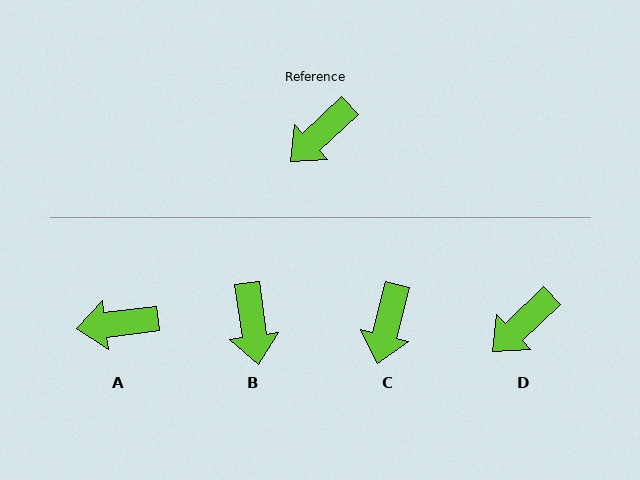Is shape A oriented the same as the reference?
No, it is off by about 37 degrees.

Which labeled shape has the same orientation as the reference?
D.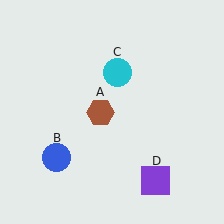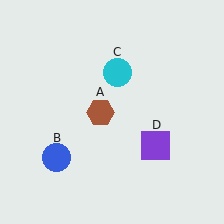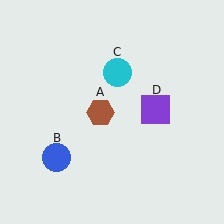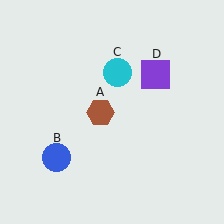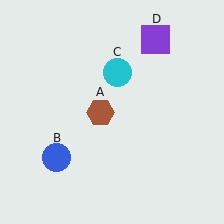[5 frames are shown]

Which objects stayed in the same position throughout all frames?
Brown hexagon (object A) and blue circle (object B) and cyan circle (object C) remained stationary.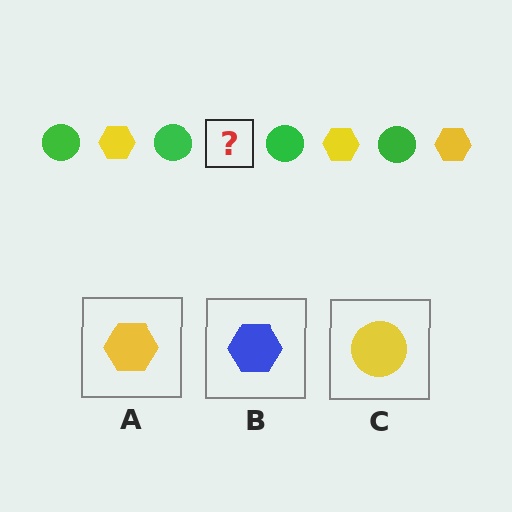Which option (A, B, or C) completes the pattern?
A.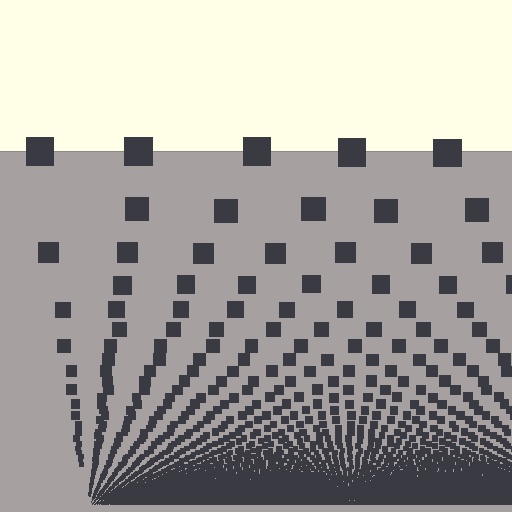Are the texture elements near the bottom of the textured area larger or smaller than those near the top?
Smaller. The gradient is inverted — elements near the bottom are smaller and denser.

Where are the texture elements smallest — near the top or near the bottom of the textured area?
Near the bottom.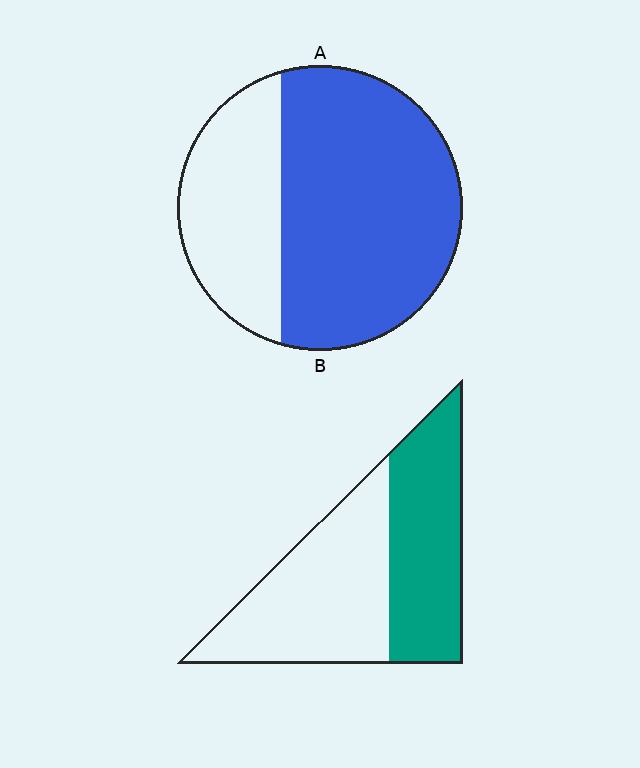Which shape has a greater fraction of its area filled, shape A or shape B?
Shape A.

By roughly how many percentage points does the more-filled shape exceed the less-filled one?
By roughly 20 percentage points (A over B).